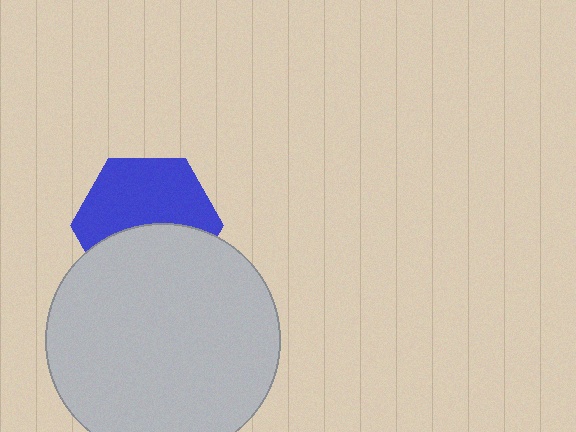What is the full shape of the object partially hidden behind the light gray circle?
The partially hidden object is a blue hexagon.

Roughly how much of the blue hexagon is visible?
About half of it is visible (roughly 55%).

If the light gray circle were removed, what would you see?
You would see the complete blue hexagon.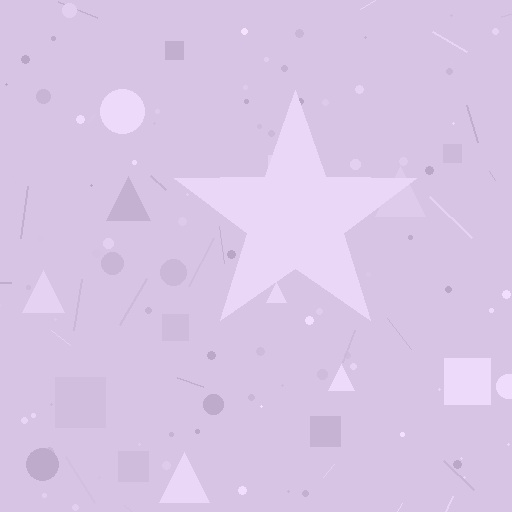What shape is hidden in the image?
A star is hidden in the image.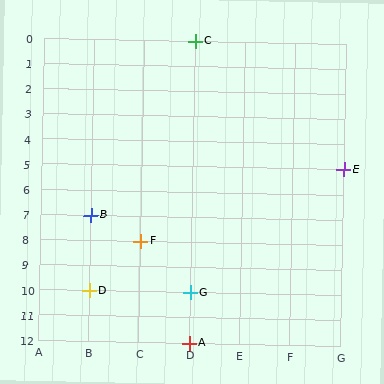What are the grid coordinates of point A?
Point A is at grid coordinates (D, 12).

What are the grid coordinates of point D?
Point D is at grid coordinates (B, 10).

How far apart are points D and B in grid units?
Points D and B are 3 rows apart.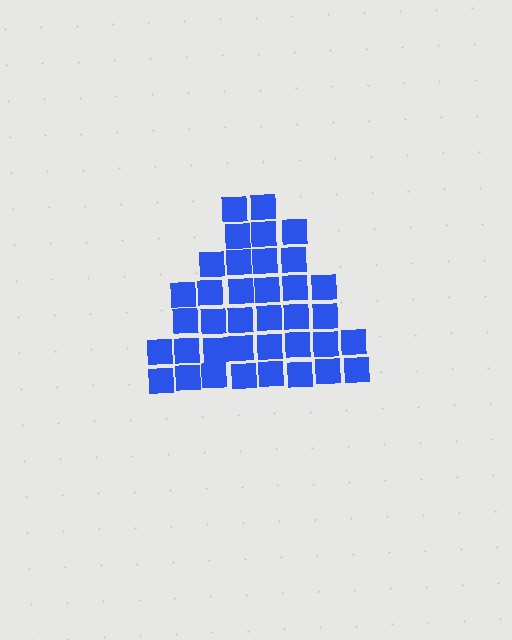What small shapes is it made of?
It is made of small squares.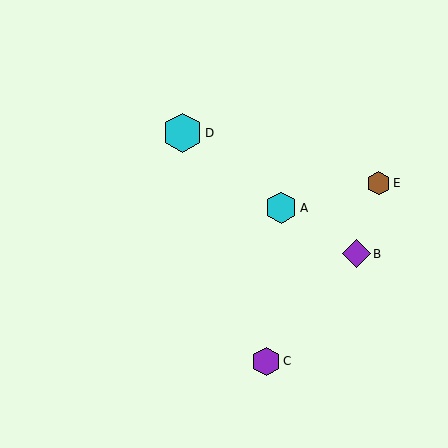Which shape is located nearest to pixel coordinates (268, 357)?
The purple hexagon (labeled C) at (266, 361) is nearest to that location.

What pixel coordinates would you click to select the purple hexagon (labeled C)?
Click at (266, 361) to select the purple hexagon C.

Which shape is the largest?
The cyan hexagon (labeled D) is the largest.